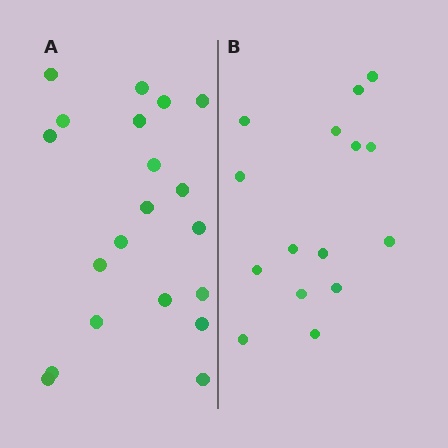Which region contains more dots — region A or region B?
Region A (the left region) has more dots.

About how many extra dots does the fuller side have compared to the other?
Region A has about 5 more dots than region B.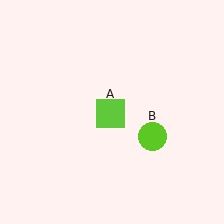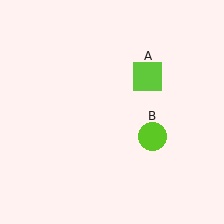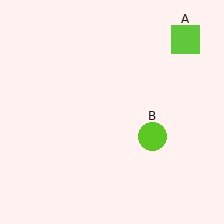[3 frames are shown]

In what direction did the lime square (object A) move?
The lime square (object A) moved up and to the right.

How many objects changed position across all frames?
1 object changed position: lime square (object A).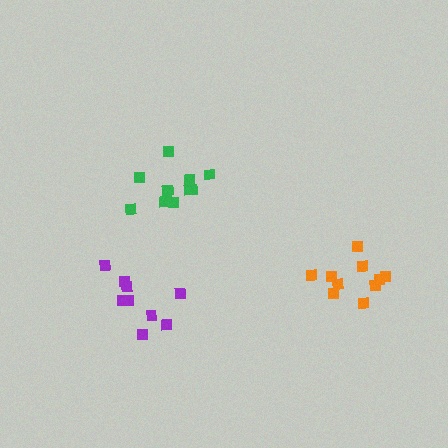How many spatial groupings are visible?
There are 3 spatial groupings.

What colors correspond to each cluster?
The clusters are colored: purple, orange, green.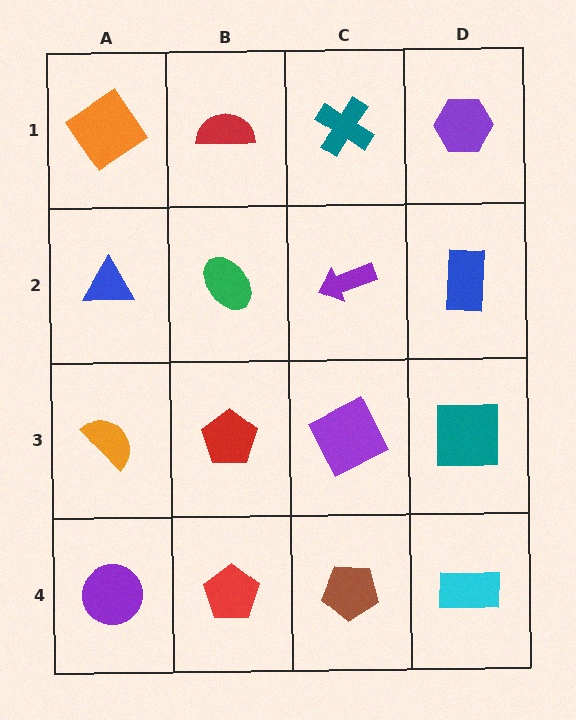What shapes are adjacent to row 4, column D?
A teal square (row 3, column D), a brown pentagon (row 4, column C).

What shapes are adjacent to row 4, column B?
A red pentagon (row 3, column B), a purple circle (row 4, column A), a brown pentagon (row 4, column C).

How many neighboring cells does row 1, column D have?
2.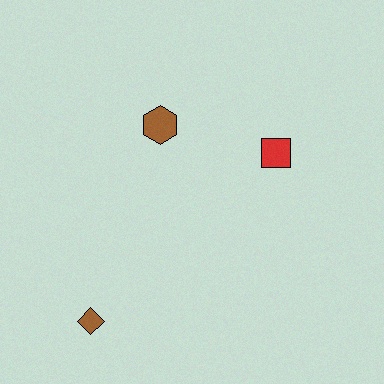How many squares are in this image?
There is 1 square.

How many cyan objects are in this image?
There are no cyan objects.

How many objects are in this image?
There are 3 objects.